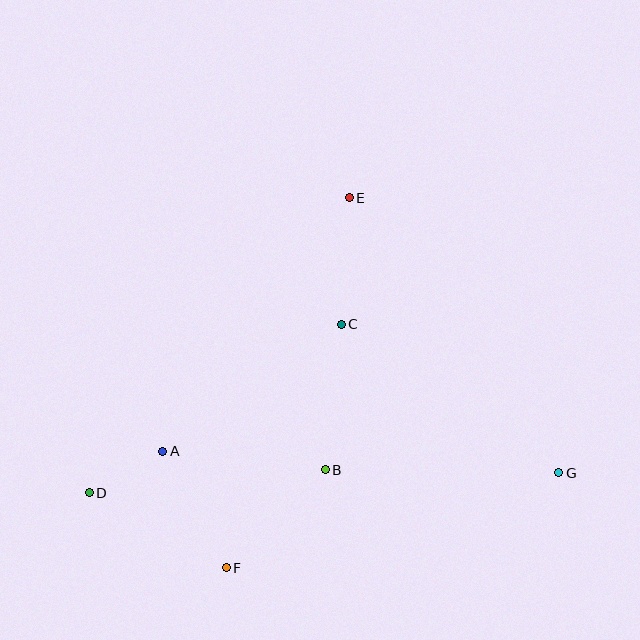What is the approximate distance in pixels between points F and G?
The distance between F and G is approximately 346 pixels.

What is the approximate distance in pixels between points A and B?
The distance between A and B is approximately 163 pixels.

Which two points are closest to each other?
Points A and D are closest to each other.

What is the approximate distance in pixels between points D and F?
The distance between D and F is approximately 156 pixels.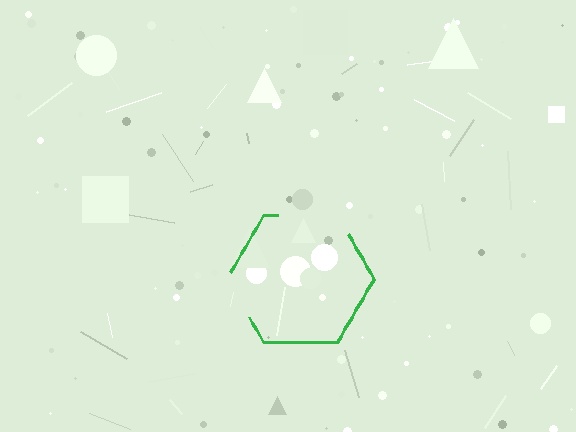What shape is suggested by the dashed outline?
The dashed outline suggests a hexagon.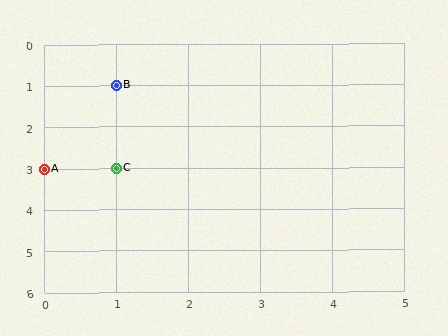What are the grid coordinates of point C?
Point C is at grid coordinates (1, 3).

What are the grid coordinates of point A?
Point A is at grid coordinates (0, 3).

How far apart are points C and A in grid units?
Points C and A are 1 column apart.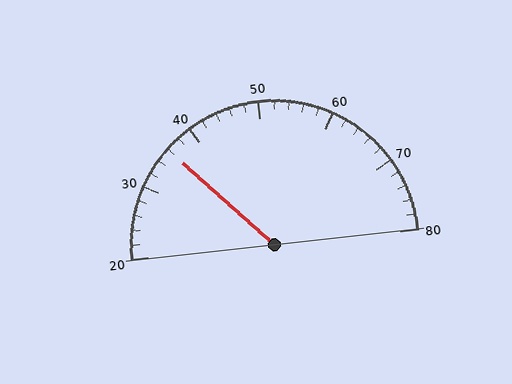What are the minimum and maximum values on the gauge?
The gauge ranges from 20 to 80.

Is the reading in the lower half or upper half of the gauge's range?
The reading is in the lower half of the range (20 to 80).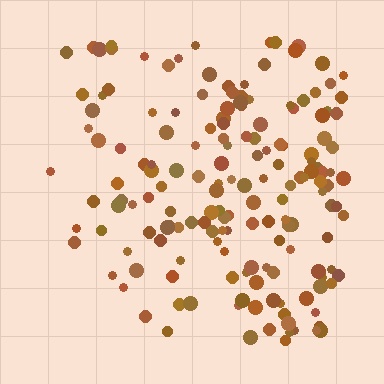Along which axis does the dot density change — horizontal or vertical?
Horizontal.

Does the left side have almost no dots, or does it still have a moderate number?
Still a moderate number, just noticeably fewer than the right.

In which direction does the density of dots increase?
From left to right, with the right side densest.